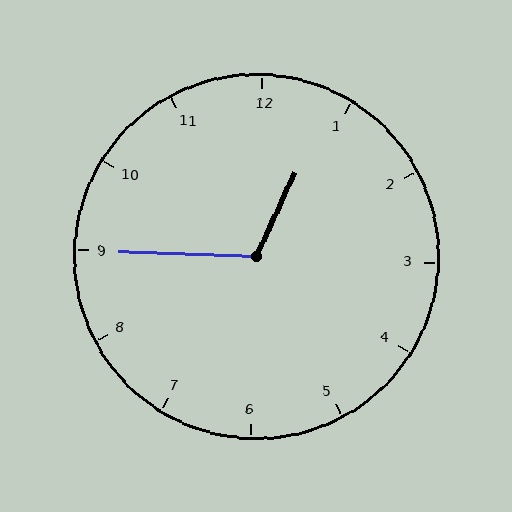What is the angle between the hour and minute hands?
Approximately 112 degrees.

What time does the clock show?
12:45.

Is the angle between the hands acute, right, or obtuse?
It is obtuse.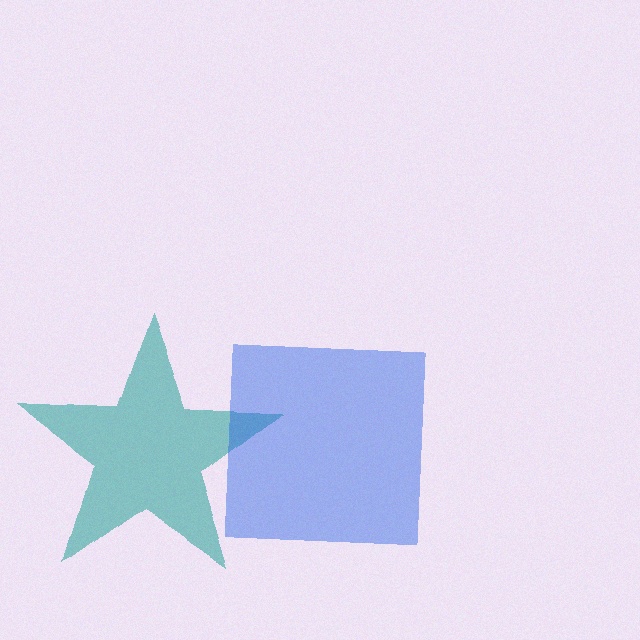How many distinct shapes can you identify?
There are 2 distinct shapes: a teal star, a blue square.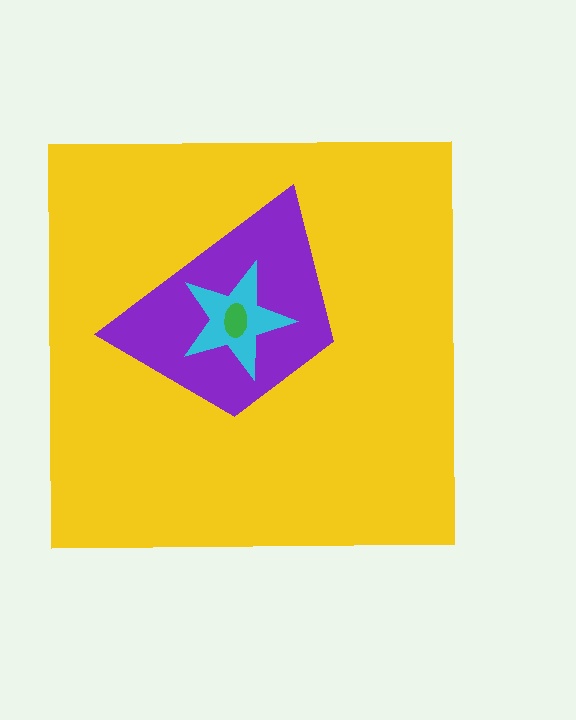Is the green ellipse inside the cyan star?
Yes.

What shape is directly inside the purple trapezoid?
The cyan star.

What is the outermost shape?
The yellow square.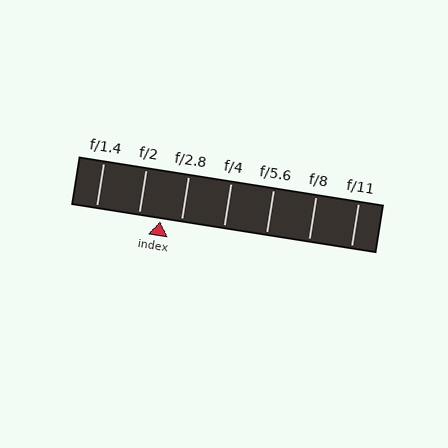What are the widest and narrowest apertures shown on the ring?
The widest aperture shown is f/1.4 and the narrowest is f/11.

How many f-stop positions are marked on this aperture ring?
There are 7 f-stop positions marked.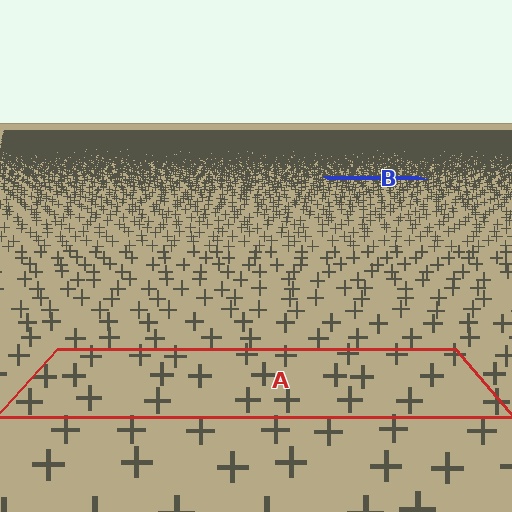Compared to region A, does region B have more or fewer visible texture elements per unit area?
Region B has more texture elements per unit area — they are packed more densely because it is farther away.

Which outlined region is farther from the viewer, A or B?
Region B is farther from the viewer — the texture elements inside it appear smaller and more densely packed.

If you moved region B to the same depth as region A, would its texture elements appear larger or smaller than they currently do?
They would appear larger. At a closer depth, the same texture elements are projected at a bigger on-screen size.